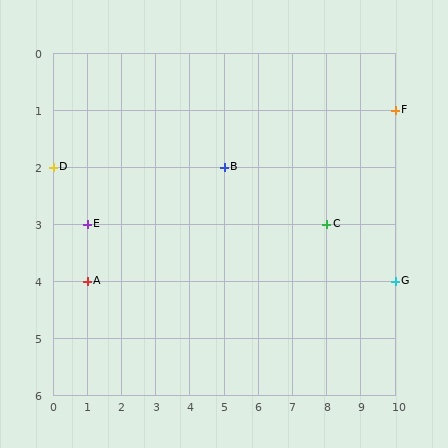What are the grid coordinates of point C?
Point C is at grid coordinates (8, 3).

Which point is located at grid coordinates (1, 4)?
Point A is at (1, 4).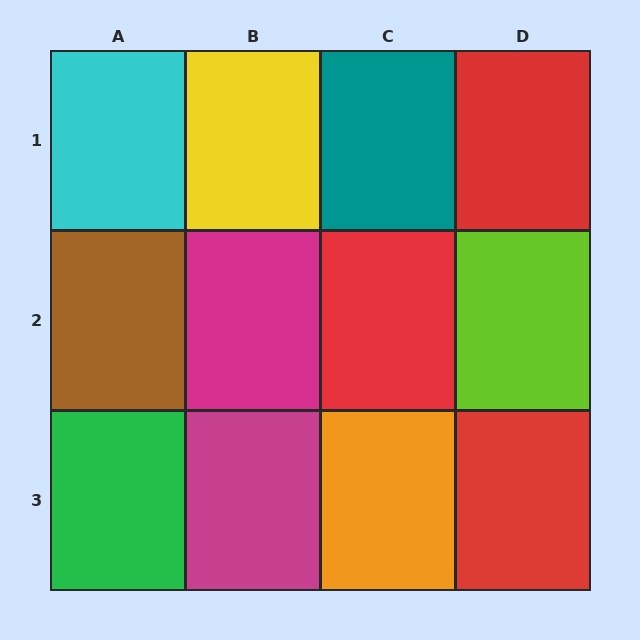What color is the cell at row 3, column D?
Red.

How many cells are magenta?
2 cells are magenta.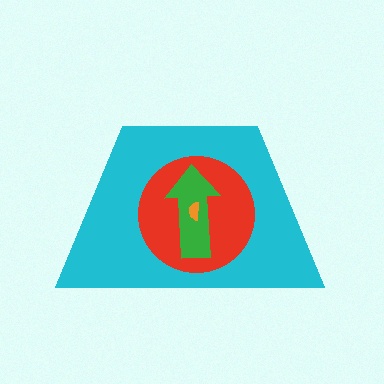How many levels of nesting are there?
4.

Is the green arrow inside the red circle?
Yes.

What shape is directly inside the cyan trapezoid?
The red circle.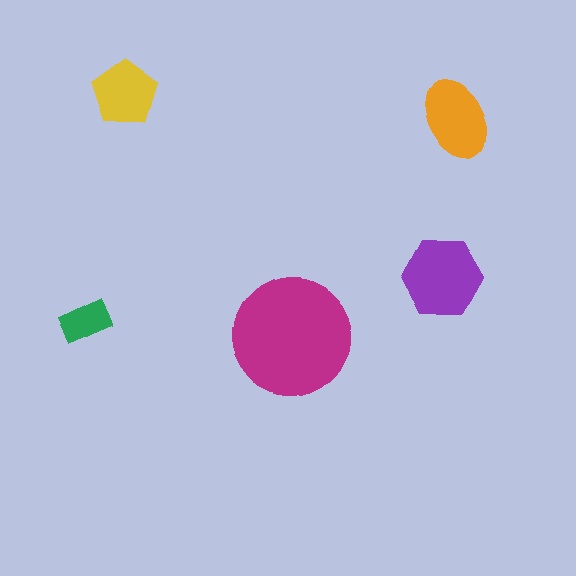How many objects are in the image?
There are 5 objects in the image.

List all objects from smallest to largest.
The green rectangle, the yellow pentagon, the orange ellipse, the purple hexagon, the magenta circle.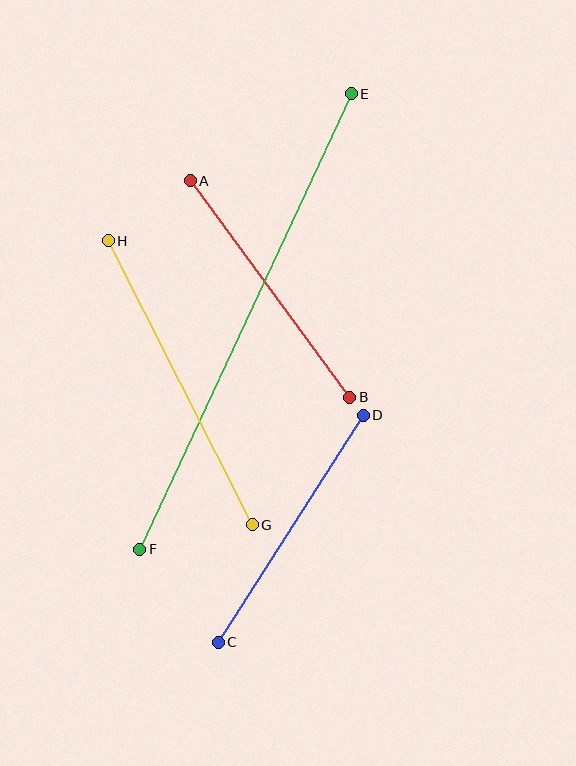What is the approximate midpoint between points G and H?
The midpoint is at approximately (180, 383) pixels.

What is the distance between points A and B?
The distance is approximately 269 pixels.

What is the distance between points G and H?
The distance is approximately 318 pixels.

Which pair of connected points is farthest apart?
Points E and F are farthest apart.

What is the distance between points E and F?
The distance is approximately 502 pixels.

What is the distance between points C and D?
The distance is approximately 270 pixels.